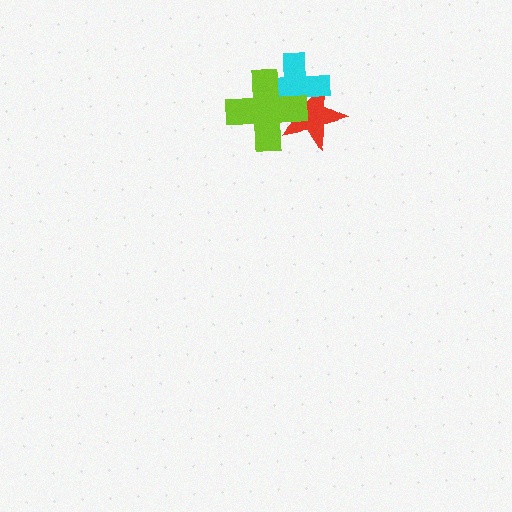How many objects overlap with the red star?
2 objects overlap with the red star.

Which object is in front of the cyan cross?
The lime cross is in front of the cyan cross.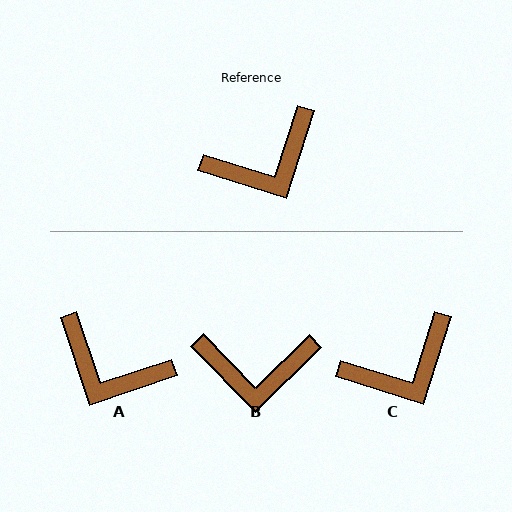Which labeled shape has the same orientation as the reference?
C.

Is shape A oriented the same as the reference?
No, it is off by about 54 degrees.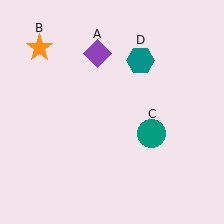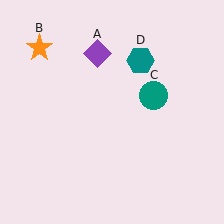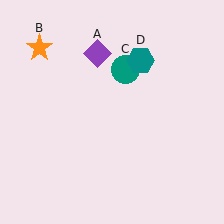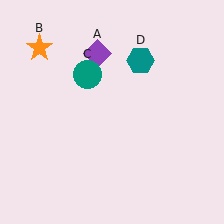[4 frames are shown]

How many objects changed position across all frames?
1 object changed position: teal circle (object C).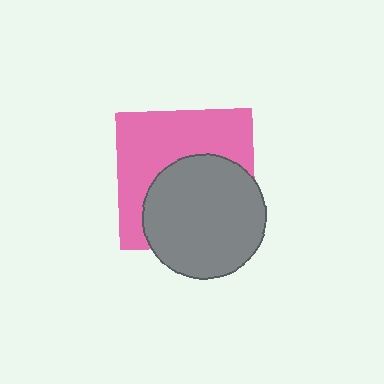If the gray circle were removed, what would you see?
You would see the complete pink square.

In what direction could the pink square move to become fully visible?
The pink square could move up. That would shift it out from behind the gray circle entirely.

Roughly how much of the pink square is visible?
About half of it is visible (roughly 51%).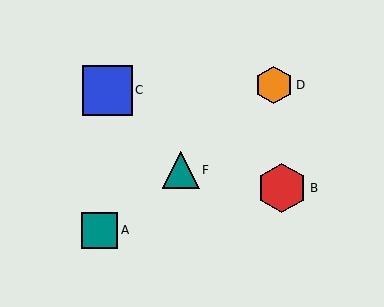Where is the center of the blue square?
The center of the blue square is at (108, 90).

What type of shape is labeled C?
Shape C is a blue square.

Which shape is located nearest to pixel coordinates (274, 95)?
The orange hexagon (labeled D) at (274, 85) is nearest to that location.